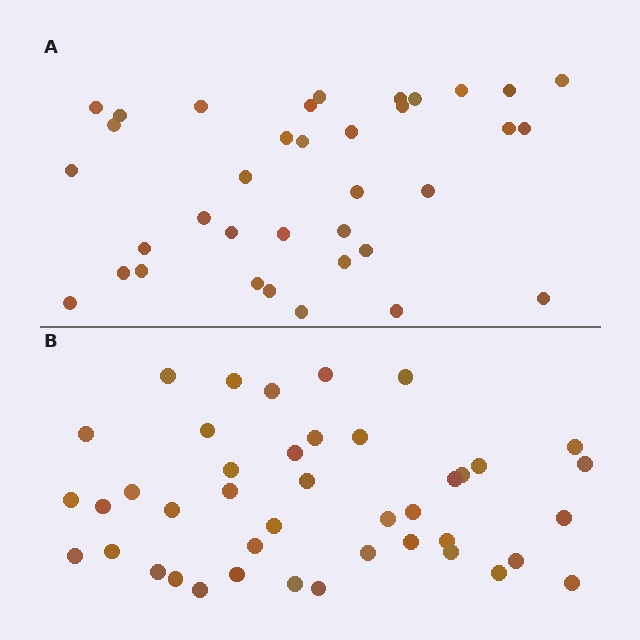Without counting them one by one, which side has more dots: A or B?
Region B (the bottom region) has more dots.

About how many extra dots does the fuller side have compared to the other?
Region B has about 6 more dots than region A.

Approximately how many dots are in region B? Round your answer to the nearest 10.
About 40 dots. (The exact count is 42, which rounds to 40.)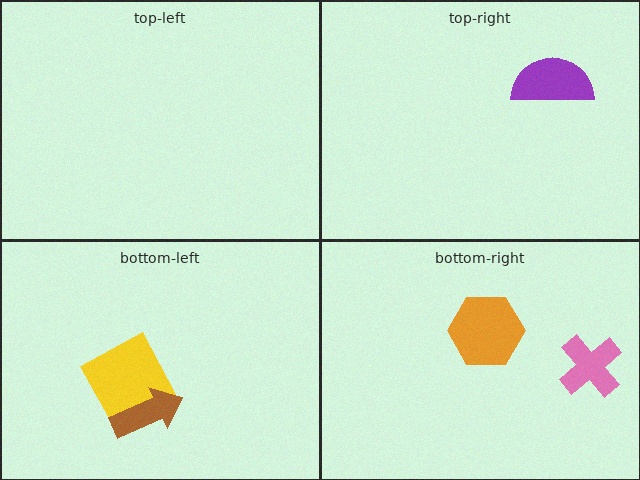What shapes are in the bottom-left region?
The yellow square, the brown arrow.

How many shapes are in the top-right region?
1.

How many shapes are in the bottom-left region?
2.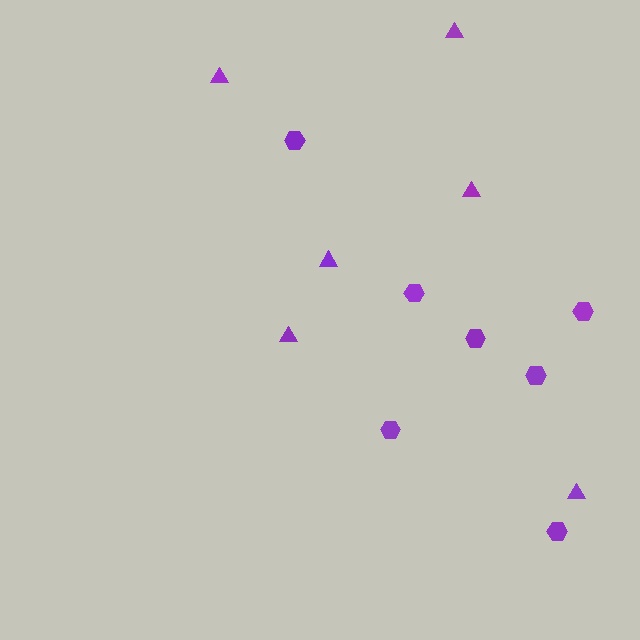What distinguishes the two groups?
There are 2 groups: one group of hexagons (7) and one group of triangles (6).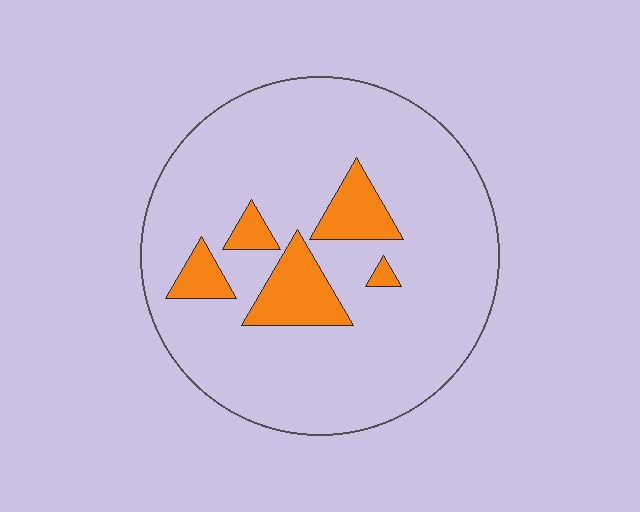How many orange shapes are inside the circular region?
5.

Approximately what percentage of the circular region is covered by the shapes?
Approximately 15%.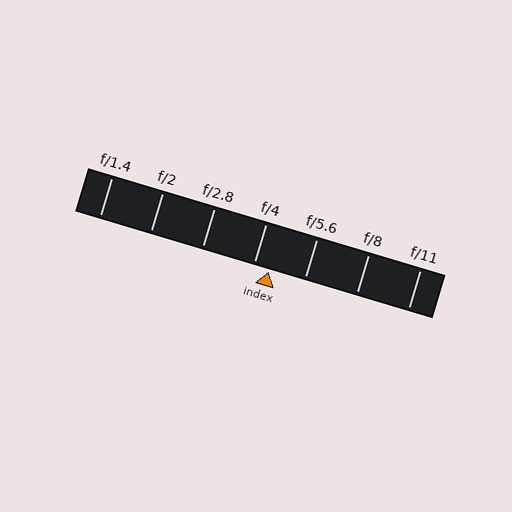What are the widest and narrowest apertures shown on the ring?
The widest aperture shown is f/1.4 and the narrowest is f/11.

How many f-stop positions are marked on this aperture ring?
There are 7 f-stop positions marked.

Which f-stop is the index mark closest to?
The index mark is closest to f/4.